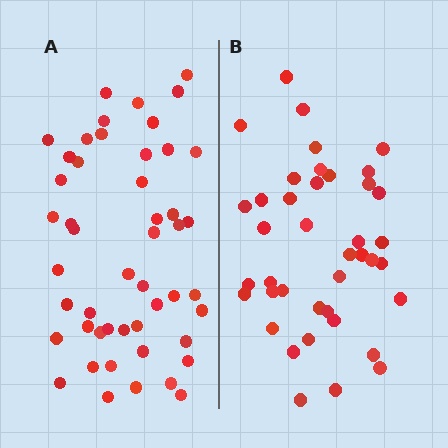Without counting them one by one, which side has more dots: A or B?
Region A (the left region) has more dots.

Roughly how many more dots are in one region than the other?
Region A has roughly 8 or so more dots than region B.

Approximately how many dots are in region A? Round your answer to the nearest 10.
About 50 dots. (The exact count is 49, which rounds to 50.)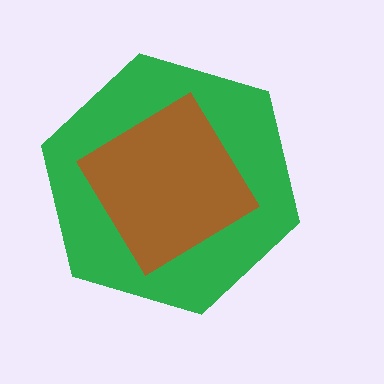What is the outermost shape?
The green hexagon.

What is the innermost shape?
The brown diamond.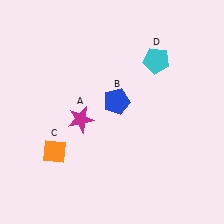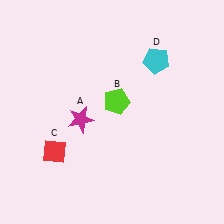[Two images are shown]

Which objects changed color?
B changed from blue to lime. C changed from orange to red.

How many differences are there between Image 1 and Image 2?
There are 2 differences between the two images.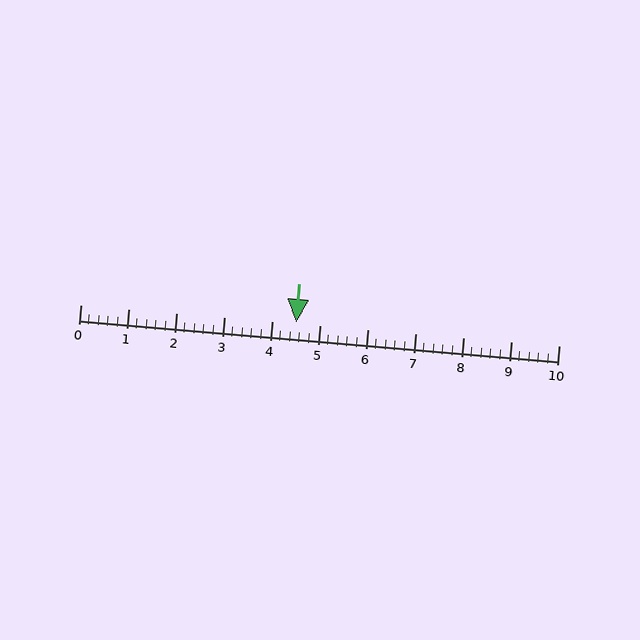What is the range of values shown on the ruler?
The ruler shows values from 0 to 10.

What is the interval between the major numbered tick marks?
The major tick marks are spaced 1 units apart.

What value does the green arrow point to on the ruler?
The green arrow points to approximately 4.5.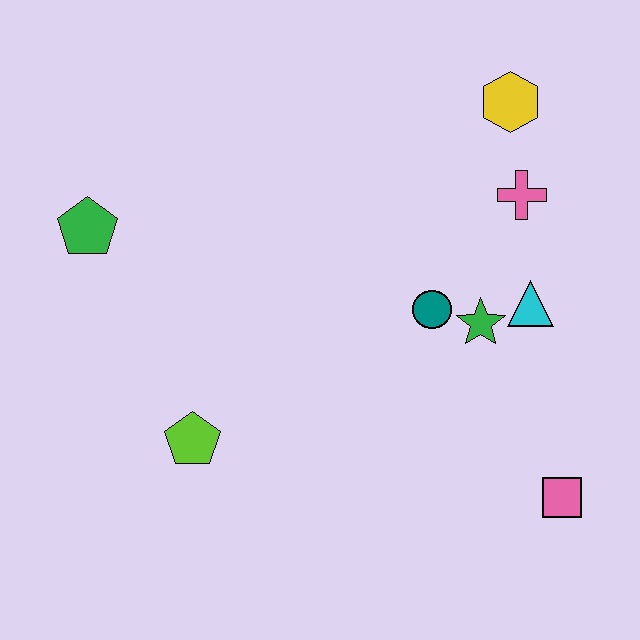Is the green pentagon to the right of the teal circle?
No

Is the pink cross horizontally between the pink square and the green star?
Yes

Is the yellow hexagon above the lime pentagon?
Yes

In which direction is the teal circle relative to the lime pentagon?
The teal circle is to the right of the lime pentagon.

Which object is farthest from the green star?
The green pentagon is farthest from the green star.